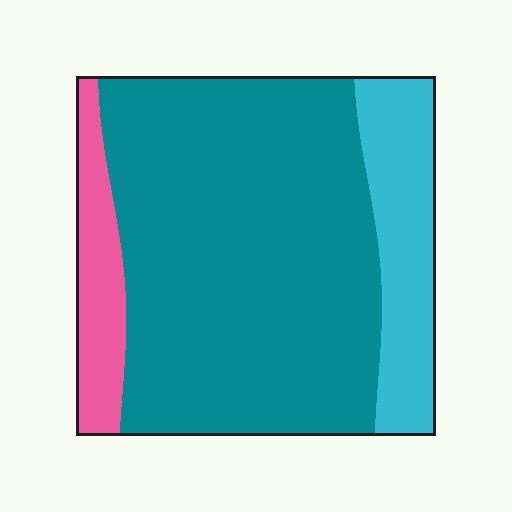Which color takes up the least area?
Pink, at roughly 10%.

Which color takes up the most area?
Teal, at roughly 70%.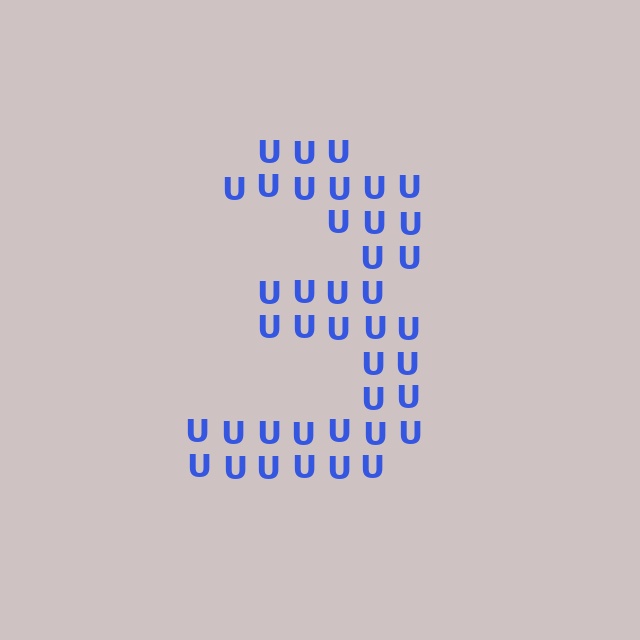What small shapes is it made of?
It is made of small letter U's.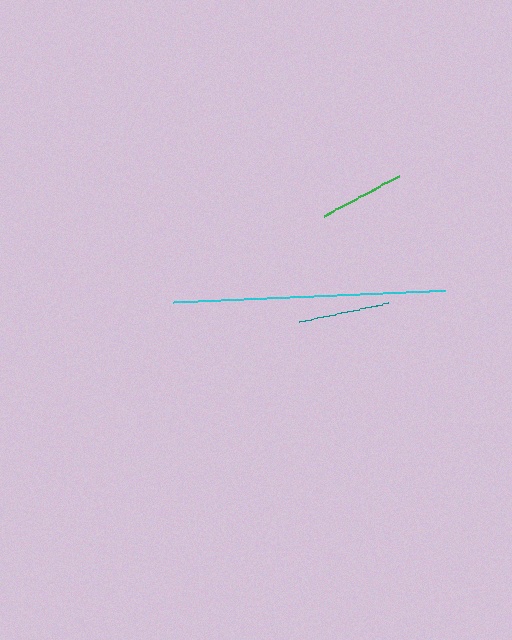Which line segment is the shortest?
The green line is the shortest at approximately 85 pixels.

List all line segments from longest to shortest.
From longest to shortest: cyan, teal, green.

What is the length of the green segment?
The green segment is approximately 85 pixels long.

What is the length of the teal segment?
The teal segment is approximately 91 pixels long.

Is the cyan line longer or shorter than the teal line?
The cyan line is longer than the teal line.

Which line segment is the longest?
The cyan line is the longest at approximately 272 pixels.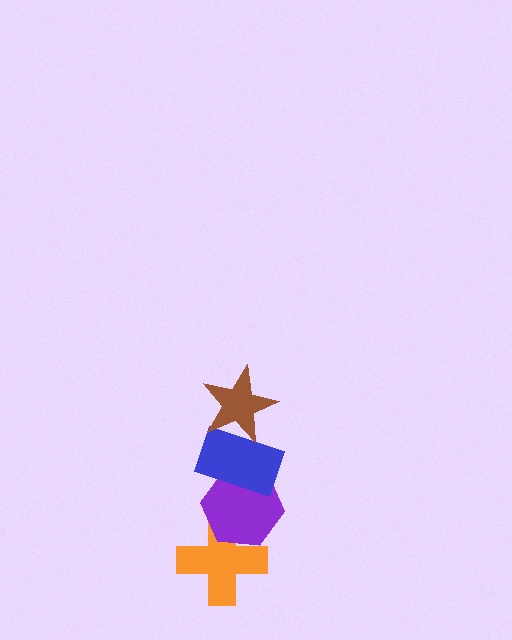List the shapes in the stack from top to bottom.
From top to bottom: the brown star, the blue rectangle, the purple hexagon, the orange cross.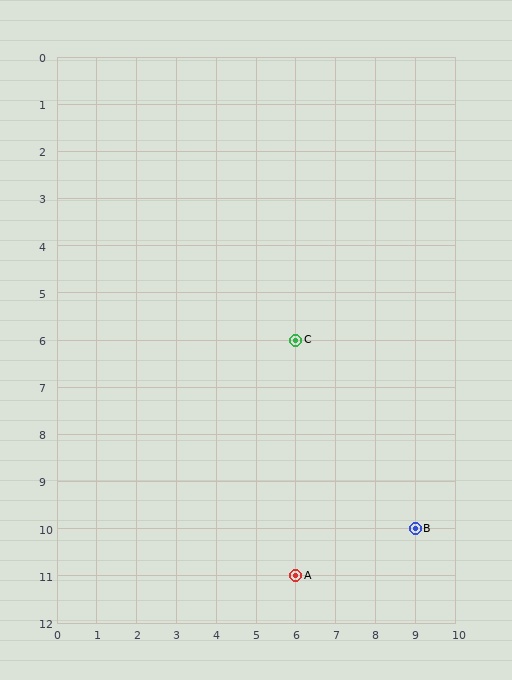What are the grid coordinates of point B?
Point B is at grid coordinates (9, 10).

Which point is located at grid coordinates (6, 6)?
Point C is at (6, 6).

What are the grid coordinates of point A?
Point A is at grid coordinates (6, 11).